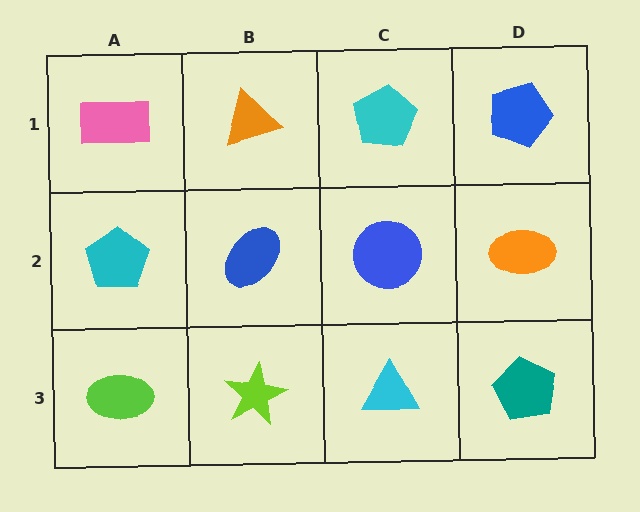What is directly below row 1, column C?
A blue circle.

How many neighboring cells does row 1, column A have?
2.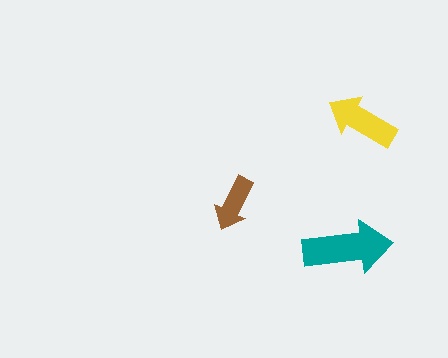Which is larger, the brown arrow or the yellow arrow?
The yellow one.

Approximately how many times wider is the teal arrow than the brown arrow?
About 1.5 times wider.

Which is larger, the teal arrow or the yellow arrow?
The teal one.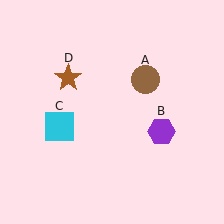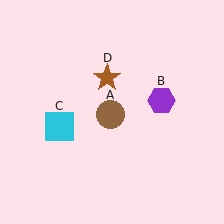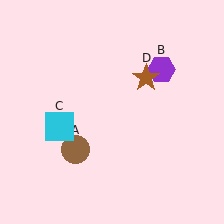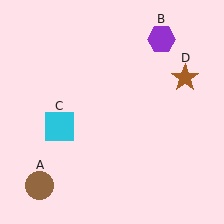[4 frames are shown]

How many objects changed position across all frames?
3 objects changed position: brown circle (object A), purple hexagon (object B), brown star (object D).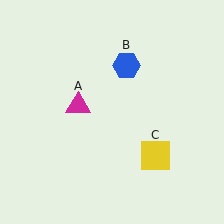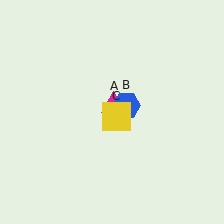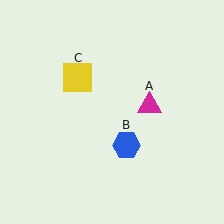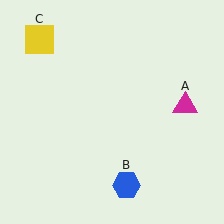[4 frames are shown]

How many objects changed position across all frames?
3 objects changed position: magenta triangle (object A), blue hexagon (object B), yellow square (object C).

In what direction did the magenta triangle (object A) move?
The magenta triangle (object A) moved right.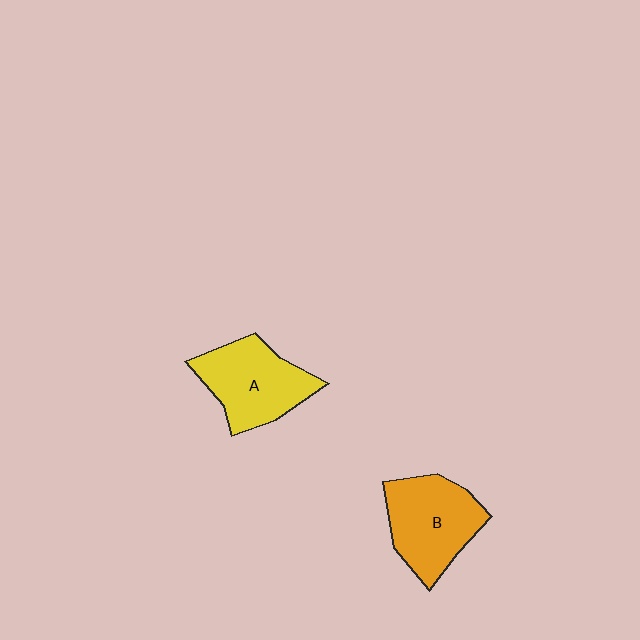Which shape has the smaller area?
Shape A (yellow).